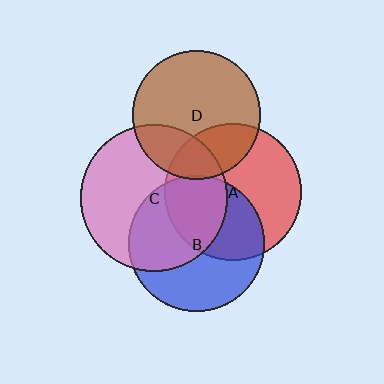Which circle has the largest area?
Circle C (pink).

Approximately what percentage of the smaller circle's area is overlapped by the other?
Approximately 45%.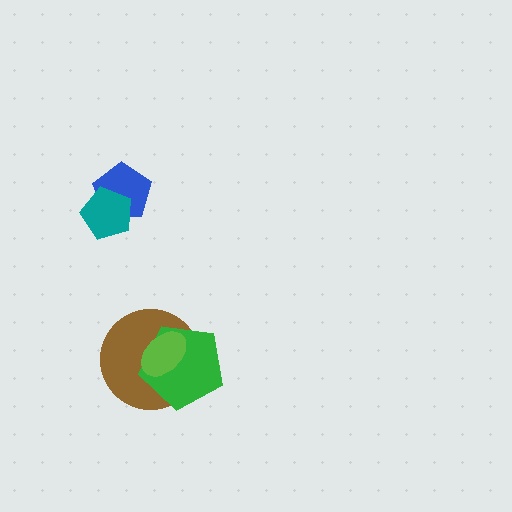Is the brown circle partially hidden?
Yes, it is partially covered by another shape.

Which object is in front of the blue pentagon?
The teal pentagon is in front of the blue pentagon.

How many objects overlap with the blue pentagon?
1 object overlaps with the blue pentagon.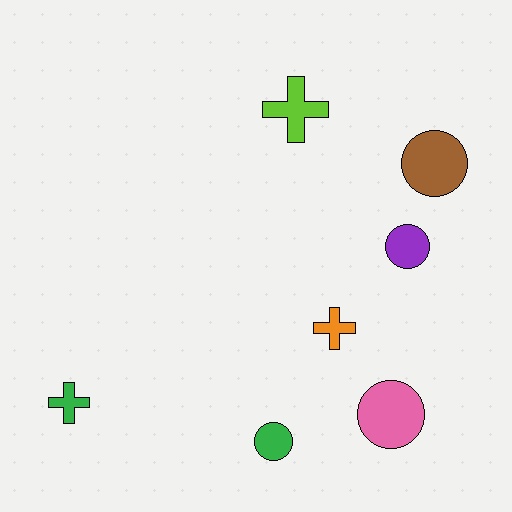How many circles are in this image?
There are 4 circles.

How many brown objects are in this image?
There is 1 brown object.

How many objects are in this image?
There are 7 objects.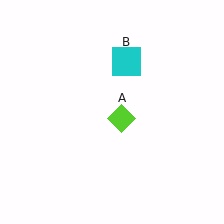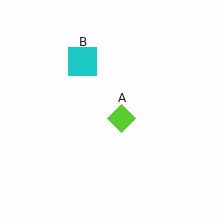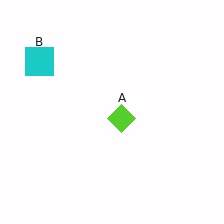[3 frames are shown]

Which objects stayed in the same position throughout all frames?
Lime diamond (object A) remained stationary.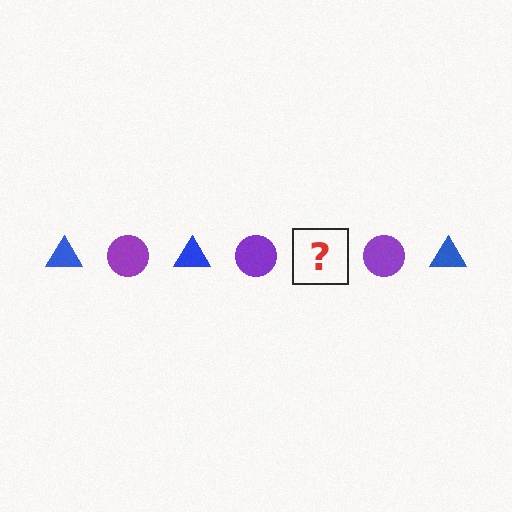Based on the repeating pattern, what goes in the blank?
The blank should be a blue triangle.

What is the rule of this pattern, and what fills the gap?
The rule is that the pattern alternates between blue triangle and purple circle. The gap should be filled with a blue triangle.